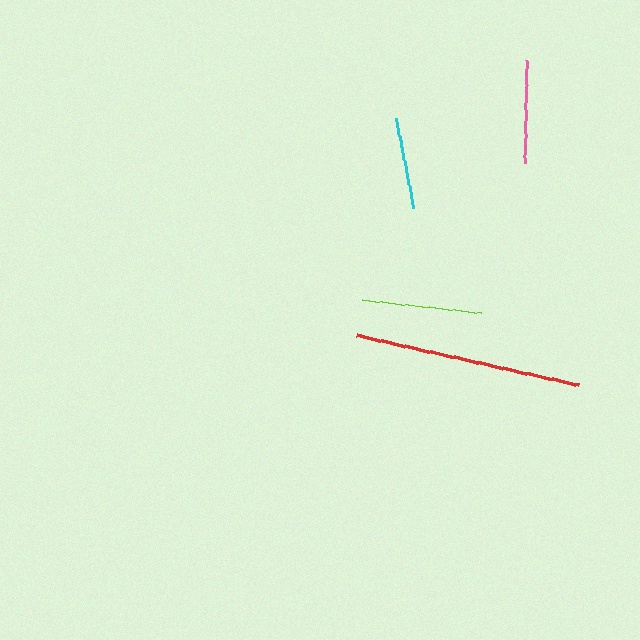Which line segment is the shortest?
The cyan line is the shortest at approximately 92 pixels.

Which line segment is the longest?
The red line is the longest at approximately 228 pixels.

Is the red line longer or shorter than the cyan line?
The red line is longer than the cyan line.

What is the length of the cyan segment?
The cyan segment is approximately 92 pixels long.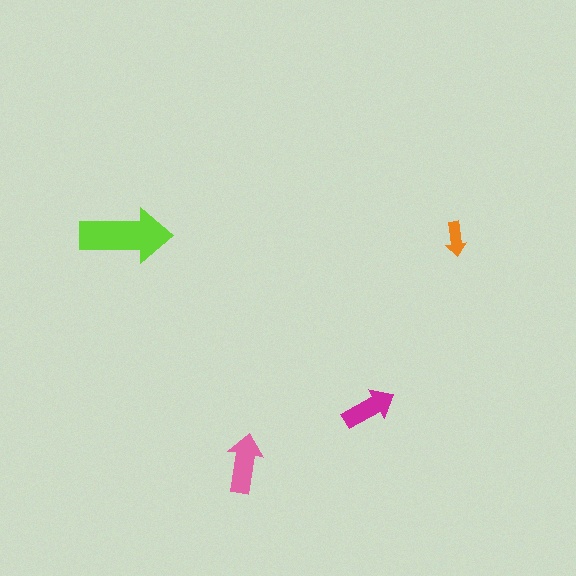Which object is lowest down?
The pink arrow is bottommost.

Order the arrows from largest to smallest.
the lime one, the pink one, the magenta one, the orange one.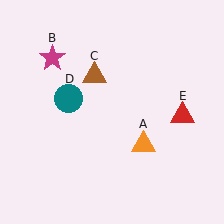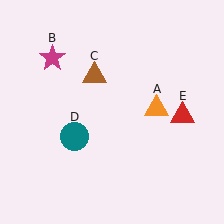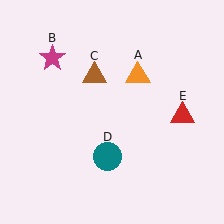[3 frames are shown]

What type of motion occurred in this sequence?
The orange triangle (object A), teal circle (object D) rotated counterclockwise around the center of the scene.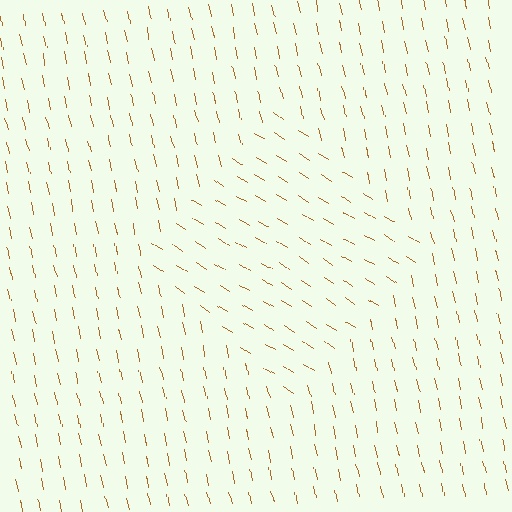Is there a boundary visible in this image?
Yes, there is a texture boundary formed by a change in line orientation.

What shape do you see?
I see a diamond.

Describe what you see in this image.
The image is filled with small brown line segments. A diamond region in the image has lines oriented differently from the surrounding lines, creating a visible texture boundary.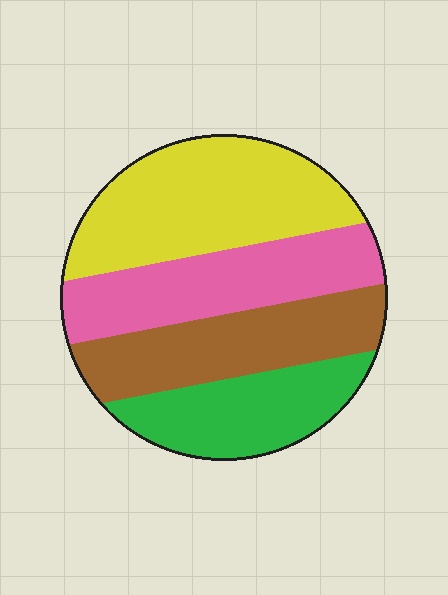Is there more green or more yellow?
Yellow.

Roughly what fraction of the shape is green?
Green takes up about one fifth (1/5) of the shape.